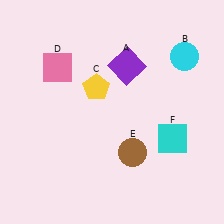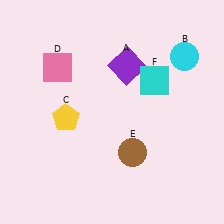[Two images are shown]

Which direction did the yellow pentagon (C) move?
The yellow pentagon (C) moved down.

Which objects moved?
The objects that moved are: the yellow pentagon (C), the cyan square (F).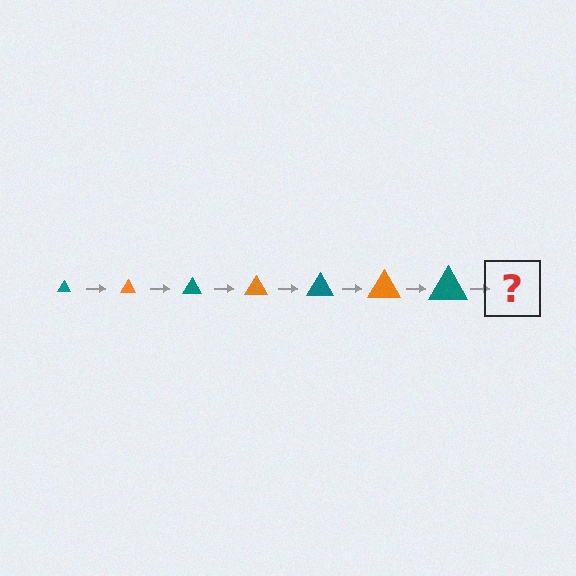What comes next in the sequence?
The next element should be an orange triangle, larger than the previous one.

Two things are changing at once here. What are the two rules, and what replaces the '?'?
The two rules are that the triangle grows larger each step and the color cycles through teal and orange. The '?' should be an orange triangle, larger than the previous one.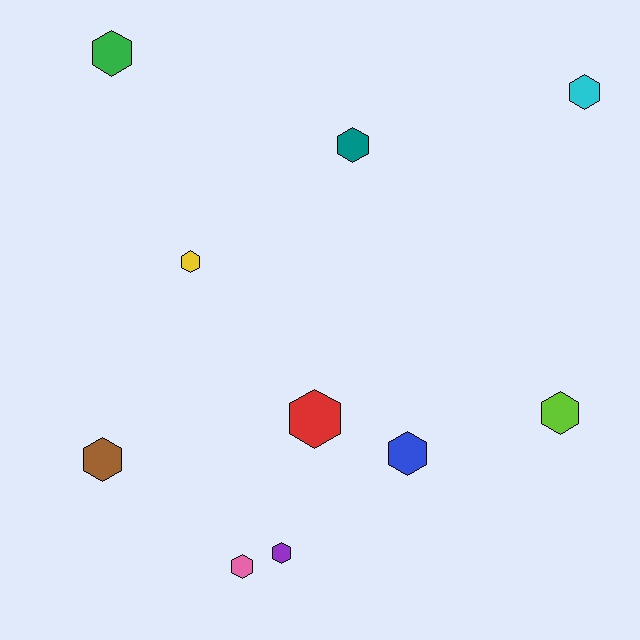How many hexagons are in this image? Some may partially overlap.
There are 10 hexagons.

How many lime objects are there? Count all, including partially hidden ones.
There is 1 lime object.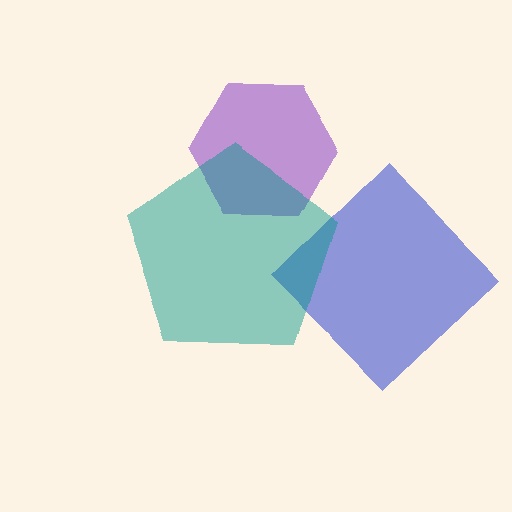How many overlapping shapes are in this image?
There are 3 overlapping shapes in the image.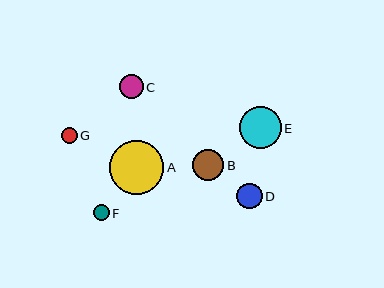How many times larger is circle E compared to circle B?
Circle E is approximately 1.3 times the size of circle B.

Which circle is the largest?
Circle A is the largest with a size of approximately 54 pixels.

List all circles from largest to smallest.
From largest to smallest: A, E, B, D, C, G, F.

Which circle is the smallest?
Circle F is the smallest with a size of approximately 16 pixels.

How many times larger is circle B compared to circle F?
Circle B is approximately 2.0 times the size of circle F.